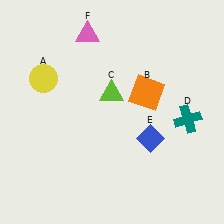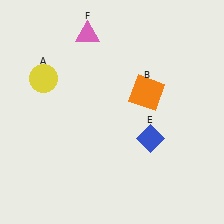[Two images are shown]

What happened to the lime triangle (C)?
The lime triangle (C) was removed in Image 2. It was in the top-left area of Image 1.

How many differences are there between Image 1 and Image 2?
There are 2 differences between the two images.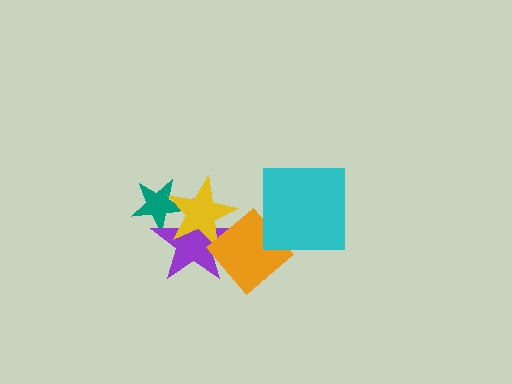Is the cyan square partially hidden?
No, no other shape covers it.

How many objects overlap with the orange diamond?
3 objects overlap with the orange diamond.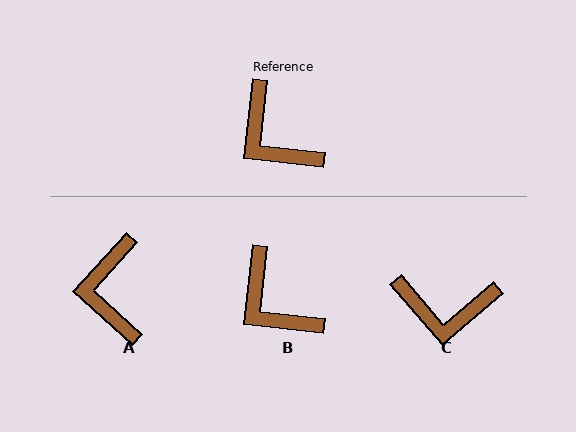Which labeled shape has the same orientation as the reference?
B.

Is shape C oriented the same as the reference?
No, it is off by about 47 degrees.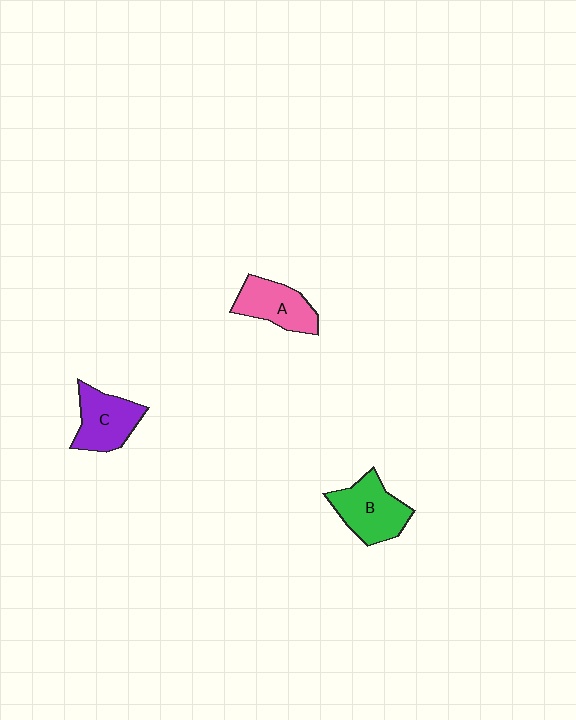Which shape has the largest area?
Shape B (green).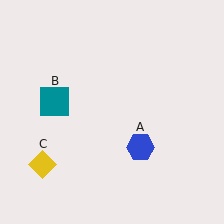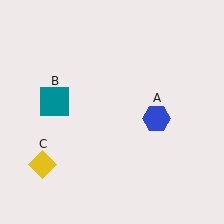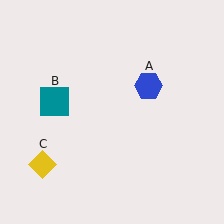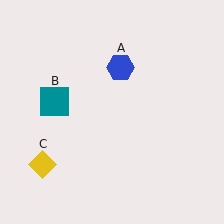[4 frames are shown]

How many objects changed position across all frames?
1 object changed position: blue hexagon (object A).